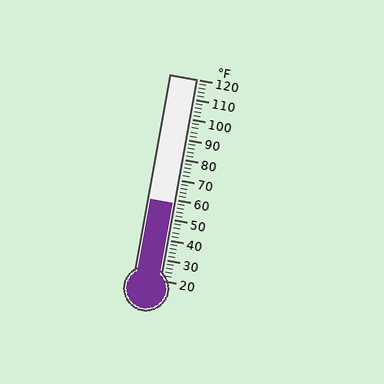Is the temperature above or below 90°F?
The temperature is below 90°F.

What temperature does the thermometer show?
The thermometer shows approximately 58°F.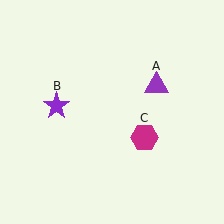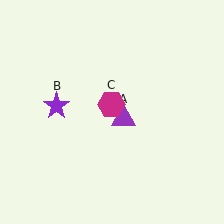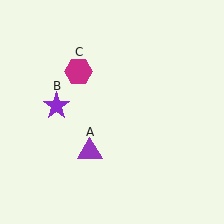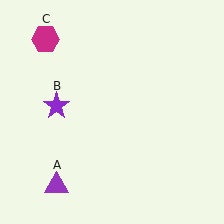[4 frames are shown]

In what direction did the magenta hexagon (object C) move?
The magenta hexagon (object C) moved up and to the left.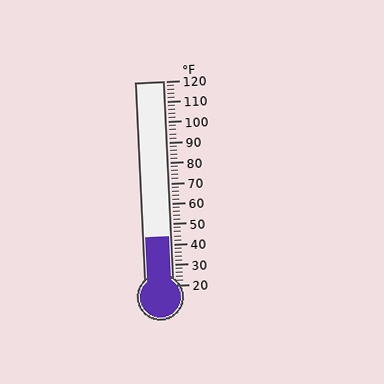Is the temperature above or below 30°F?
The temperature is above 30°F.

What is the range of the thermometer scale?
The thermometer scale ranges from 20°F to 120°F.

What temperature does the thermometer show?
The thermometer shows approximately 44°F.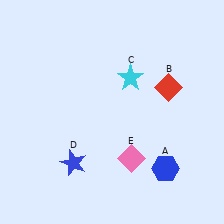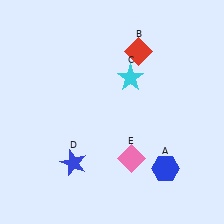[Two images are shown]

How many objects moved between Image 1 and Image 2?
1 object moved between the two images.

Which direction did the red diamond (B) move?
The red diamond (B) moved up.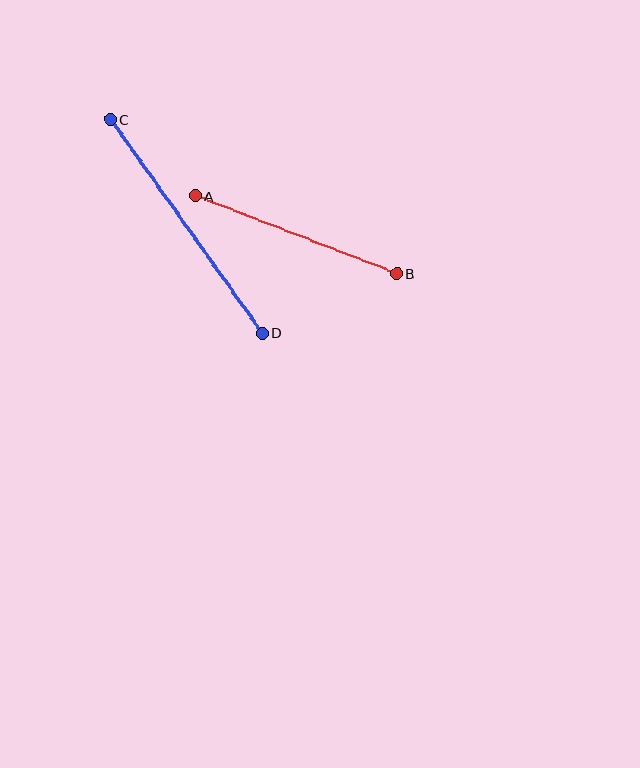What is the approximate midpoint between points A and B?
The midpoint is at approximately (296, 235) pixels.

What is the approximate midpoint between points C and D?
The midpoint is at approximately (186, 226) pixels.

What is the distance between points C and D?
The distance is approximately 262 pixels.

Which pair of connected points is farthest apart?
Points C and D are farthest apart.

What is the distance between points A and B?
The distance is approximately 216 pixels.